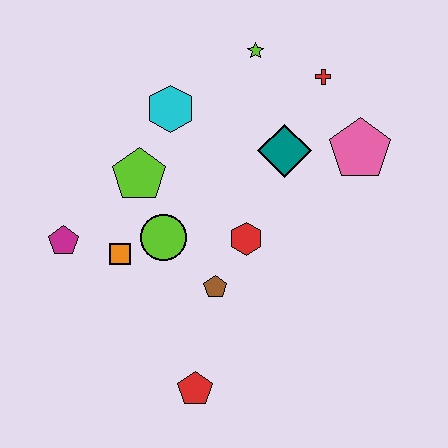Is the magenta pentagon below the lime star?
Yes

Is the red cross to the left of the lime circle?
No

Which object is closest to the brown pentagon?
The red hexagon is closest to the brown pentagon.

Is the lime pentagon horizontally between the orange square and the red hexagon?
Yes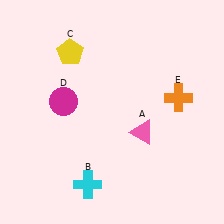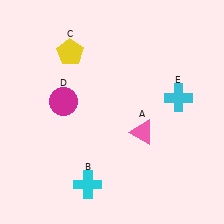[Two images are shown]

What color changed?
The cross (E) changed from orange in Image 1 to cyan in Image 2.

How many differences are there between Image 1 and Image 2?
There is 1 difference between the two images.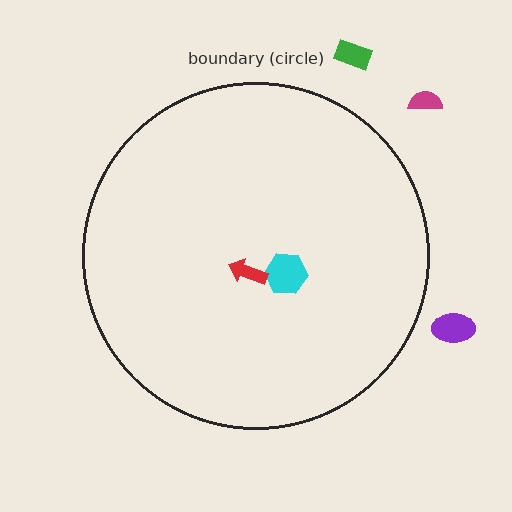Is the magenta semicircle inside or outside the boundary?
Outside.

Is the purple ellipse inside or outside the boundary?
Outside.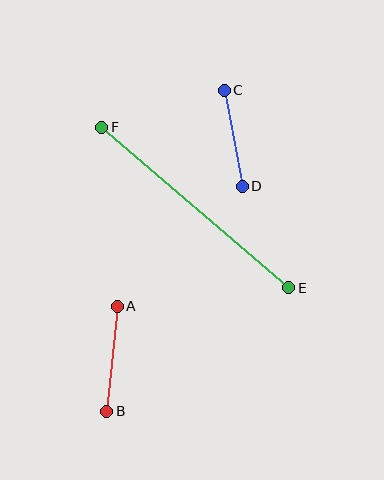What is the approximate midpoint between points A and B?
The midpoint is at approximately (112, 359) pixels.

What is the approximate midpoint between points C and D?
The midpoint is at approximately (233, 138) pixels.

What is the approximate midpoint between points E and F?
The midpoint is at approximately (195, 208) pixels.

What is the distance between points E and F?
The distance is approximately 246 pixels.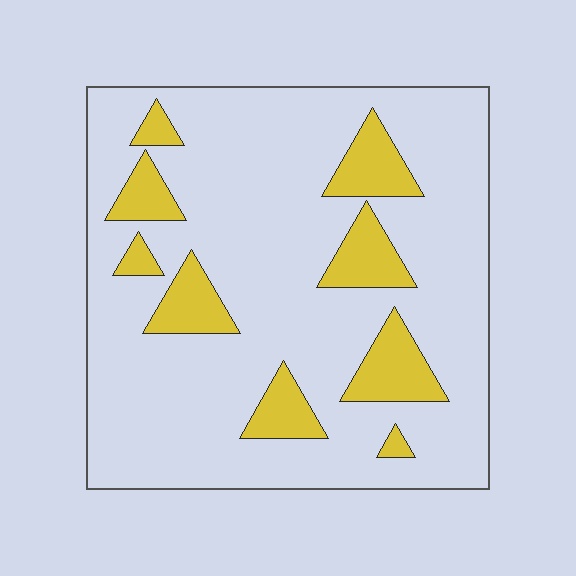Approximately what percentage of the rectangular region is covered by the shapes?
Approximately 20%.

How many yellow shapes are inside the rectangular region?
9.